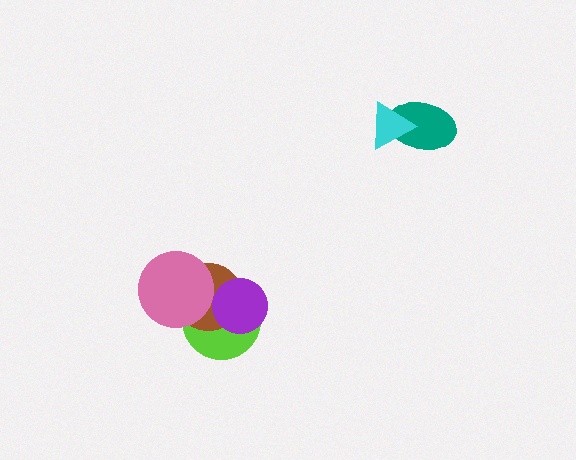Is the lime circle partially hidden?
Yes, it is partially covered by another shape.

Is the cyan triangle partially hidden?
No, no other shape covers it.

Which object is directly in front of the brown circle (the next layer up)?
The pink circle is directly in front of the brown circle.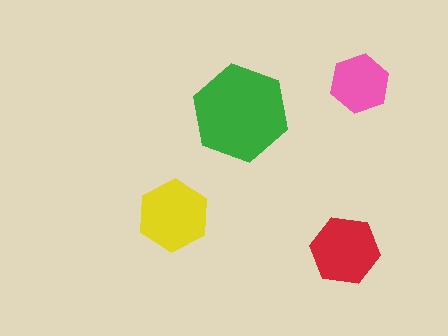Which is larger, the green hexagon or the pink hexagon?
The green one.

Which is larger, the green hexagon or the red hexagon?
The green one.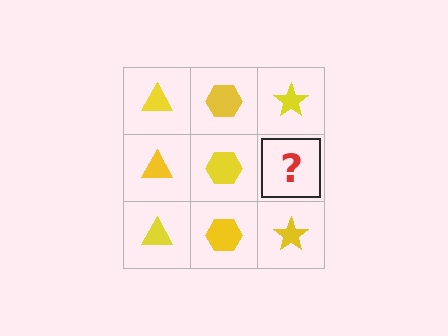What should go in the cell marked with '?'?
The missing cell should contain a yellow star.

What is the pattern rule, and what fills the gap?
The rule is that each column has a consistent shape. The gap should be filled with a yellow star.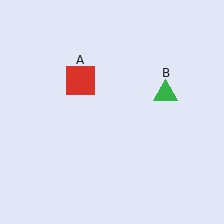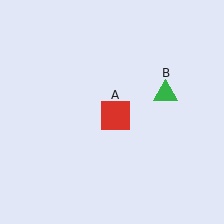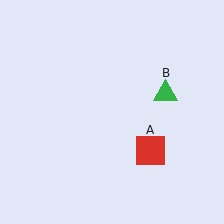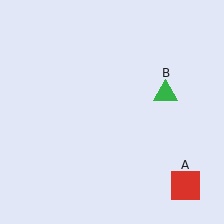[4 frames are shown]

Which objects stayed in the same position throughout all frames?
Green triangle (object B) remained stationary.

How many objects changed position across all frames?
1 object changed position: red square (object A).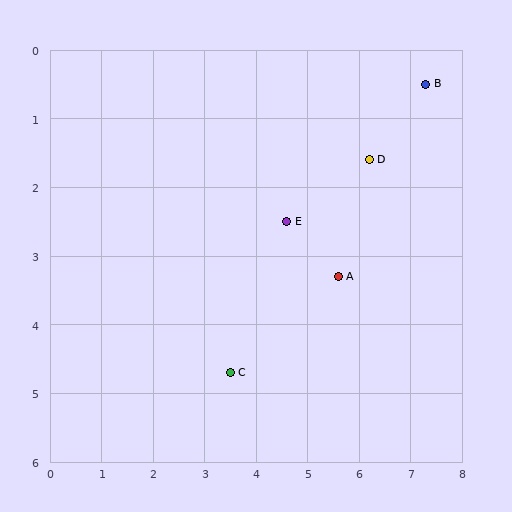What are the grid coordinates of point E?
Point E is at approximately (4.6, 2.5).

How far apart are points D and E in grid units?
Points D and E are about 1.8 grid units apart.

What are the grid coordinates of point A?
Point A is at approximately (5.6, 3.3).